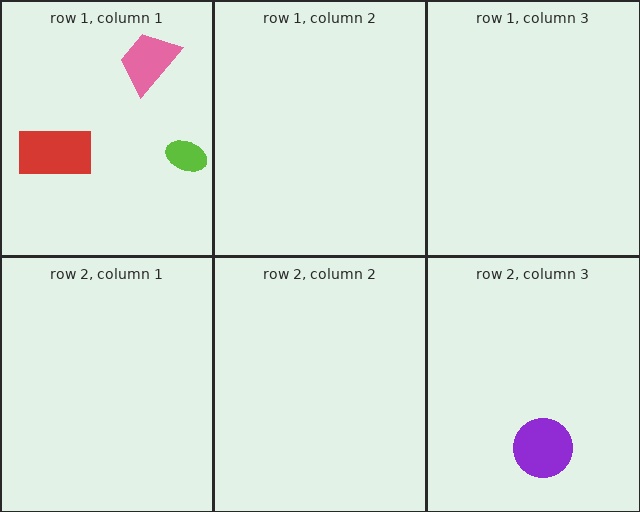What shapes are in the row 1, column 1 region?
The red rectangle, the lime ellipse, the pink trapezoid.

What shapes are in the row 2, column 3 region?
The purple circle.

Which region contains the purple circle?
The row 2, column 3 region.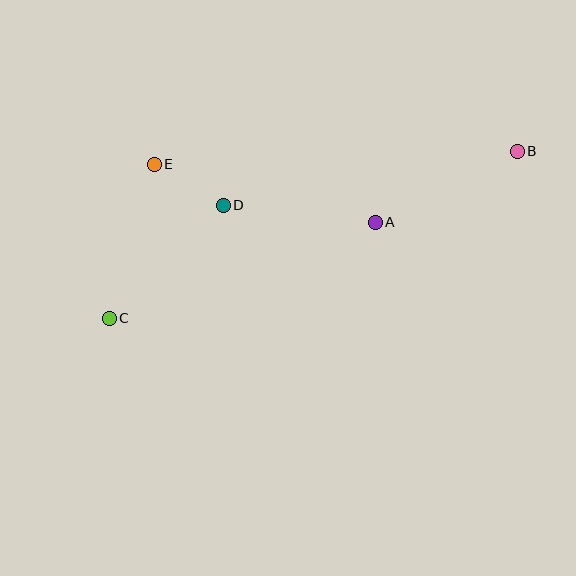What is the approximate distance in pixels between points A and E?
The distance between A and E is approximately 228 pixels.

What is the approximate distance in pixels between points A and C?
The distance between A and C is approximately 283 pixels.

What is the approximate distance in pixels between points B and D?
The distance between B and D is approximately 299 pixels.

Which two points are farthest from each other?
Points B and C are farthest from each other.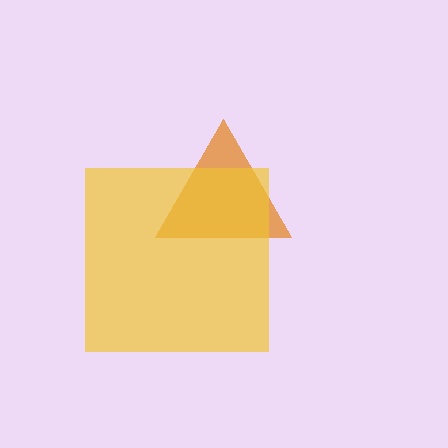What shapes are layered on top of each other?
The layered shapes are: an orange triangle, a yellow square.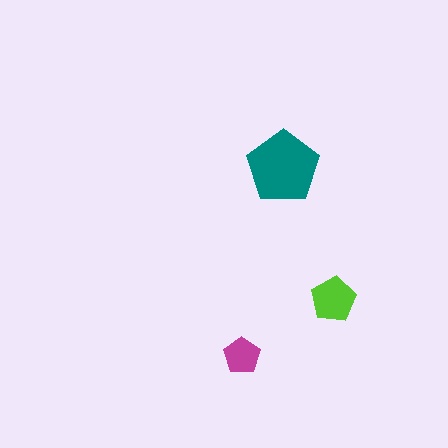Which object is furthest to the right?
The lime pentagon is rightmost.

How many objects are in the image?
There are 3 objects in the image.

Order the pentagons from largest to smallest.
the teal one, the lime one, the magenta one.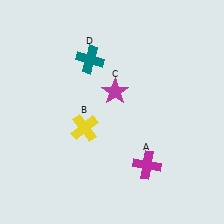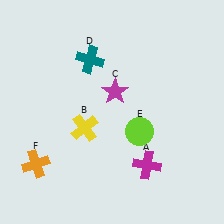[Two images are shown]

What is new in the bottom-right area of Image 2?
A lime circle (E) was added in the bottom-right area of Image 2.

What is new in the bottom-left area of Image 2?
An orange cross (F) was added in the bottom-left area of Image 2.